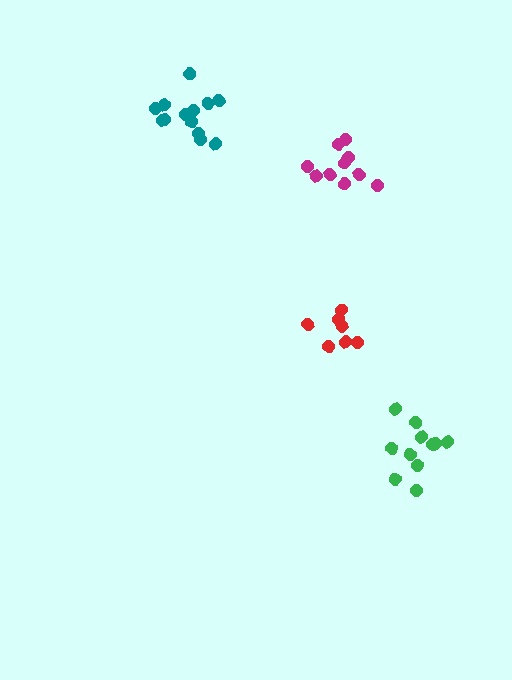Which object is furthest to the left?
The teal cluster is leftmost.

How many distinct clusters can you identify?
There are 4 distinct clusters.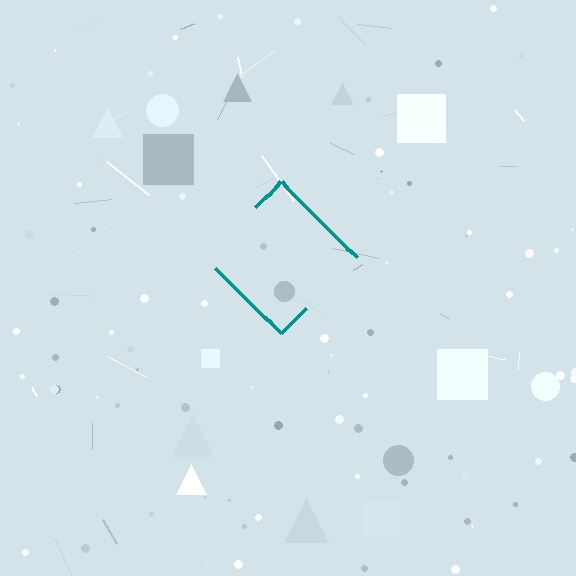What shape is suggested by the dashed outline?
The dashed outline suggests a diamond.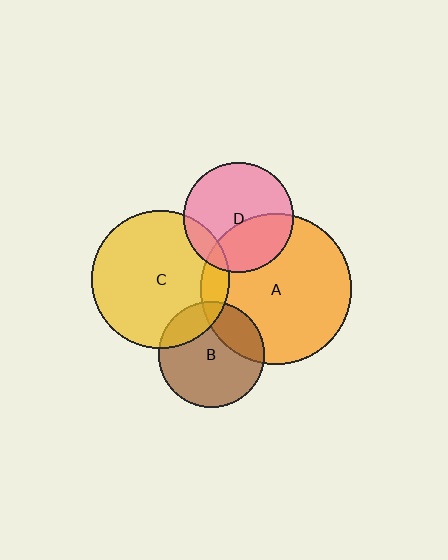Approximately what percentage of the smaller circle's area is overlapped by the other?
Approximately 35%.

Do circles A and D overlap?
Yes.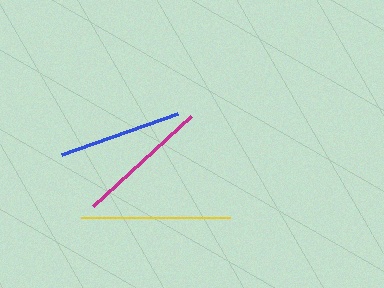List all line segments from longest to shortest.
From longest to shortest: yellow, magenta, blue.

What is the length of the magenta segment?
The magenta segment is approximately 133 pixels long.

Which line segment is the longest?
The yellow line is the longest at approximately 149 pixels.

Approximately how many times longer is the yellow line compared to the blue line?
The yellow line is approximately 1.2 times the length of the blue line.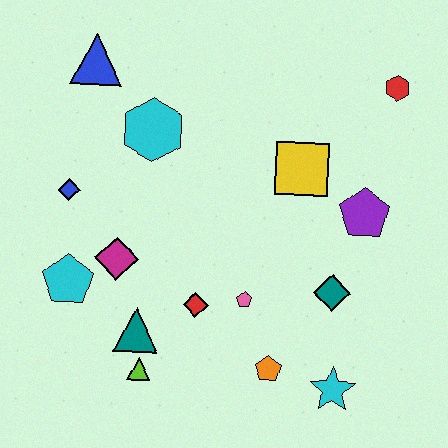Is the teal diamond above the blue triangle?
No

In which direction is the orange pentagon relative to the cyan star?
The orange pentagon is to the left of the cyan star.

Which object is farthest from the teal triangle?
The red hexagon is farthest from the teal triangle.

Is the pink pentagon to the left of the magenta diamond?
No